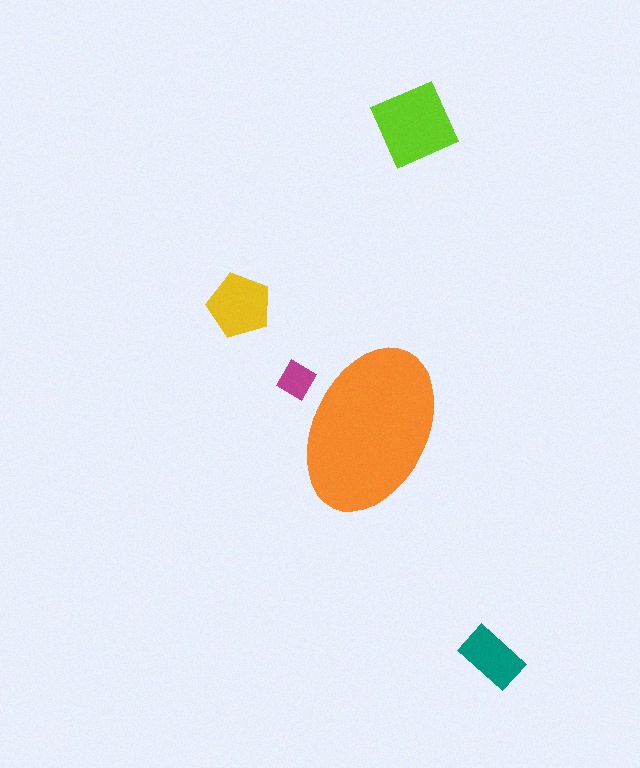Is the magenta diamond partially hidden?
Yes, the magenta diamond is partially hidden behind the orange ellipse.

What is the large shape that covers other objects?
An orange ellipse.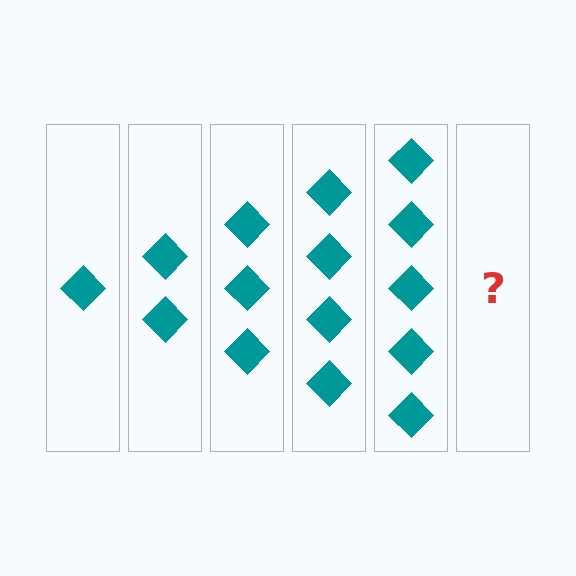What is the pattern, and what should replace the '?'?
The pattern is that each step adds one more diamond. The '?' should be 6 diamonds.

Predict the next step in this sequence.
The next step is 6 diamonds.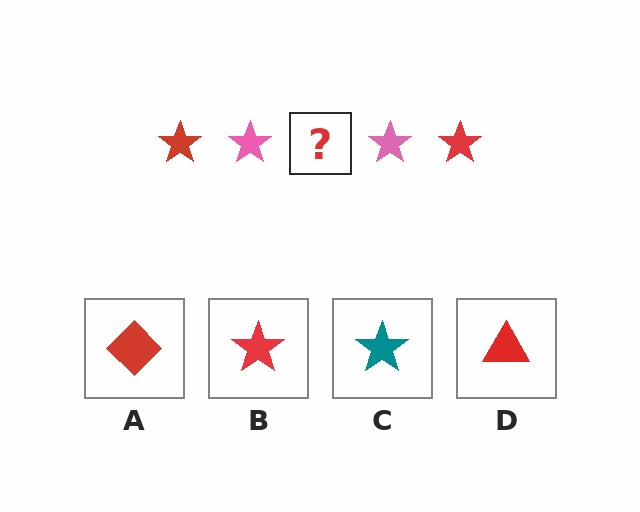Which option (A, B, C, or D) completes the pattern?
B.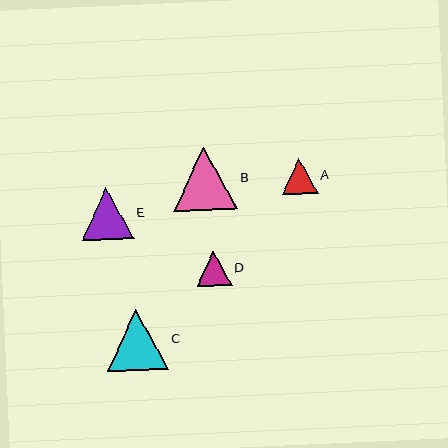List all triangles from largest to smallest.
From largest to smallest: B, C, E, A, D.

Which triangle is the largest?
Triangle B is the largest with a size of approximately 64 pixels.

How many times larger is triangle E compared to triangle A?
Triangle E is approximately 1.5 times the size of triangle A.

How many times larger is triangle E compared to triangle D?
Triangle E is approximately 1.5 times the size of triangle D.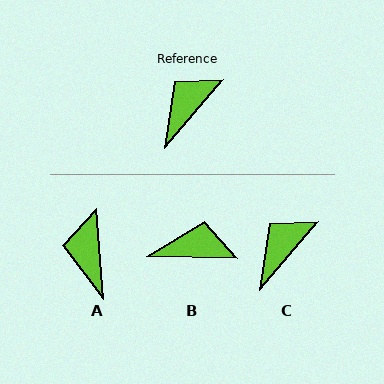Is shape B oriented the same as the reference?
No, it is off by about 51 degrees.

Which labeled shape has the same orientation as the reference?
C.